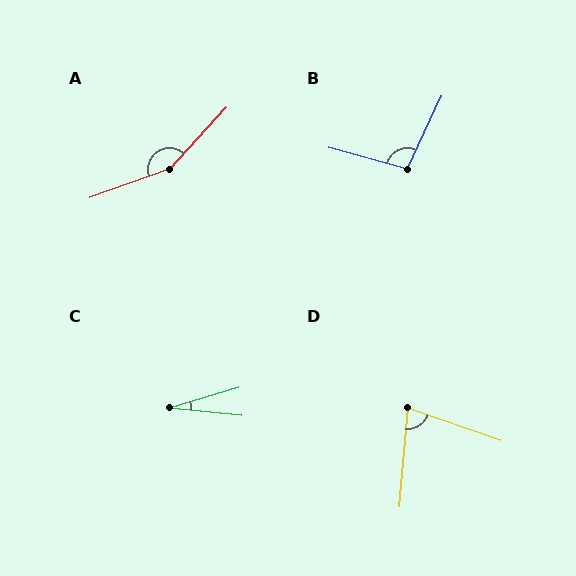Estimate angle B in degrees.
Approximately 100 degrees.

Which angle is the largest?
A, at approximately 152 degrees.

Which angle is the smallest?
C, at approximately 22 degrees.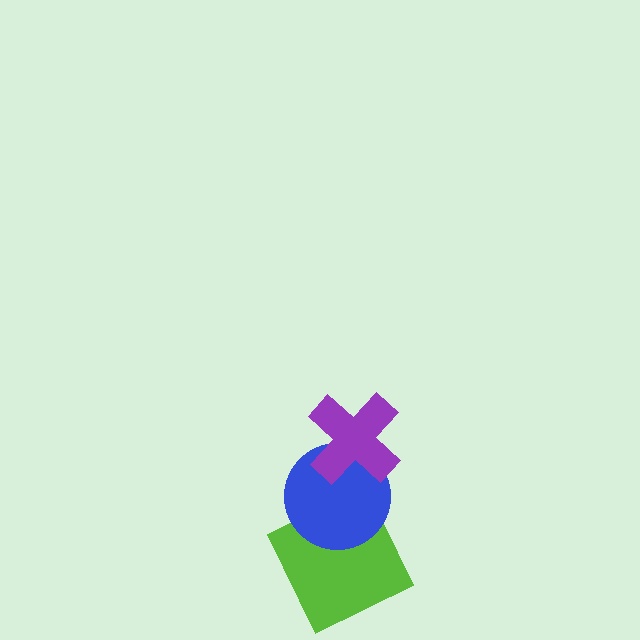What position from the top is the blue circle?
The blue circle is 2nd from the top.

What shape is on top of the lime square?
The blue circle is on top of the lime square.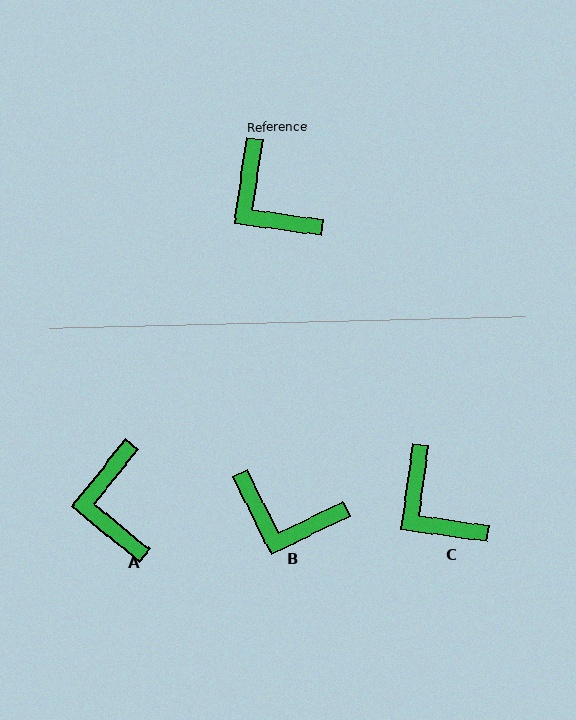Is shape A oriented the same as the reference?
No, it is off by about 31 degrees.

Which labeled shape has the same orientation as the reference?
C.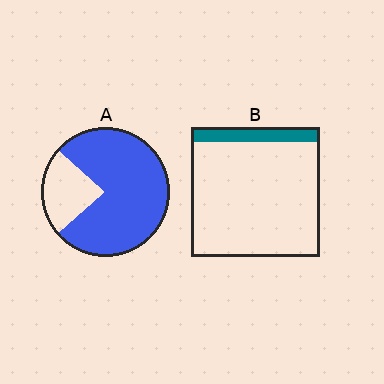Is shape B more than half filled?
No.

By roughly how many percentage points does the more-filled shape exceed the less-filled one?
By roughly 65 percentage points (A over B).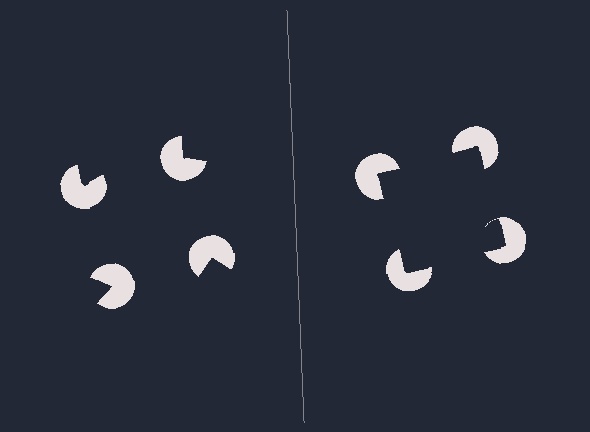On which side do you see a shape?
An illusory square appears on the right side. On the left side the wedge cuts are rotated, so no coherent shape forms.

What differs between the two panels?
The pac-man discs are positioned identically on both sides; only the wedge orientations differ. On the right they align to a square; on the left they are misaligned.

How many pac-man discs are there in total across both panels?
8 — 4 on each side.